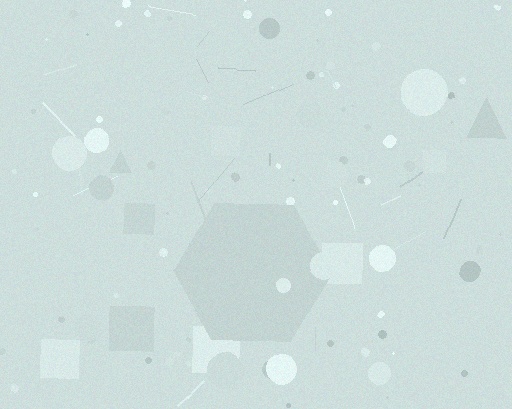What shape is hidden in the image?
A hexagon is hidden in the image.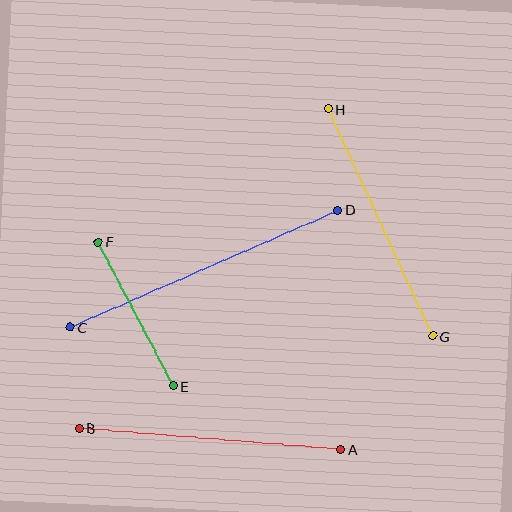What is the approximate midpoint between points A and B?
The midpoint is at approximately (210, 439) pixels.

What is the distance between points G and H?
The distance is approximately 250 pixels.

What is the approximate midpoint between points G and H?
The midpoint is at approximately (380, 223) pixels.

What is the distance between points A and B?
The distance is approximately 263 pixels.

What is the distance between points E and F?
The distance is approximately 162 pixels.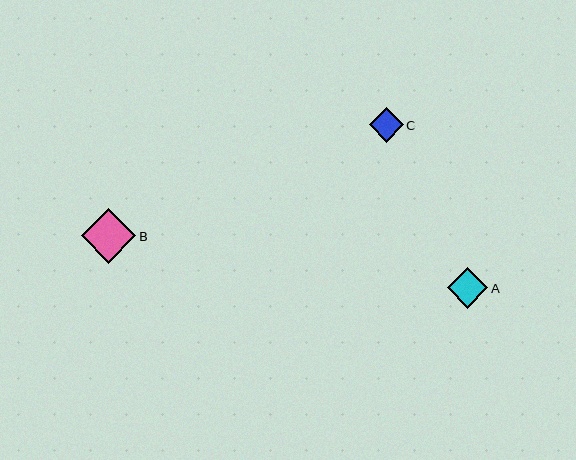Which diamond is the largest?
Diamond B is the largest with a size of approximately 54 pixels.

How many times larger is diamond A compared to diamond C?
Diamond A is approximately 1.2 times the size of diamond C.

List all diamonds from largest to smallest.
From largest to smallest: B, A, C.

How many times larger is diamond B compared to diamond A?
Diamond B is approximately 1.3 times the size of diamond A.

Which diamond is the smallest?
Diamond C is the smallest with a size of approximately 34 pixels.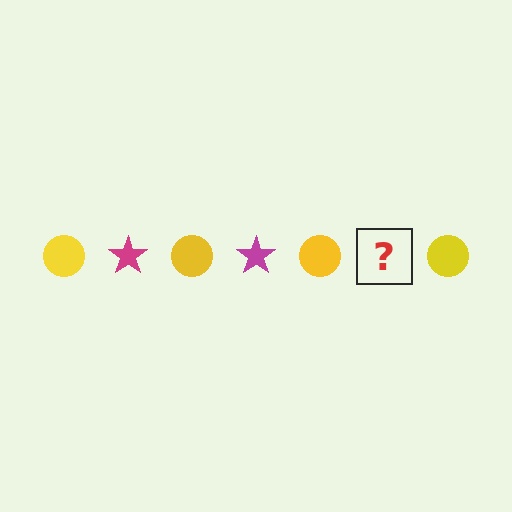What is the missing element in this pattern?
The missing element is a magenta star.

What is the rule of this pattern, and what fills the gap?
The rule is that the pattern alternates between yellow circle and magenta star. The gap should be filled with a magenta star.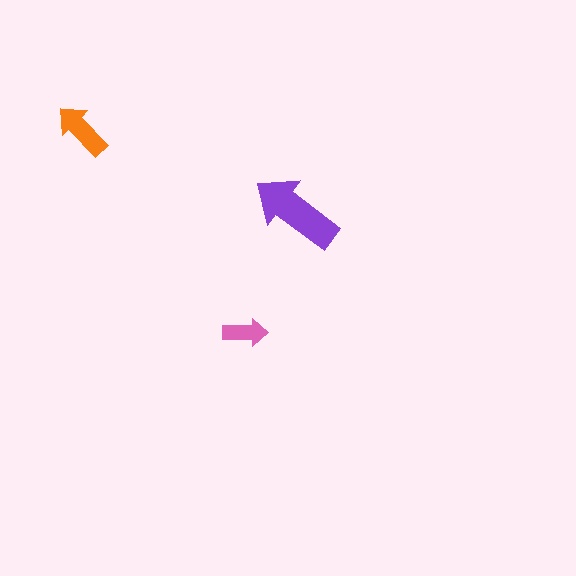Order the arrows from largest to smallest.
the purple one, the orange one, the pink one.